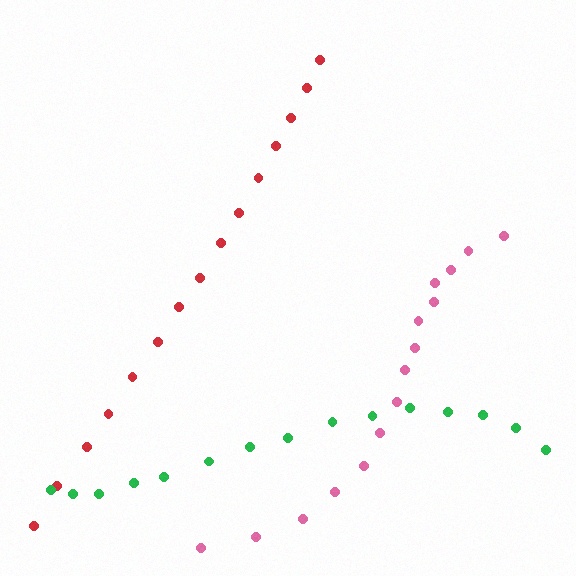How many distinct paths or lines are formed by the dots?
There are 3 distinct paths.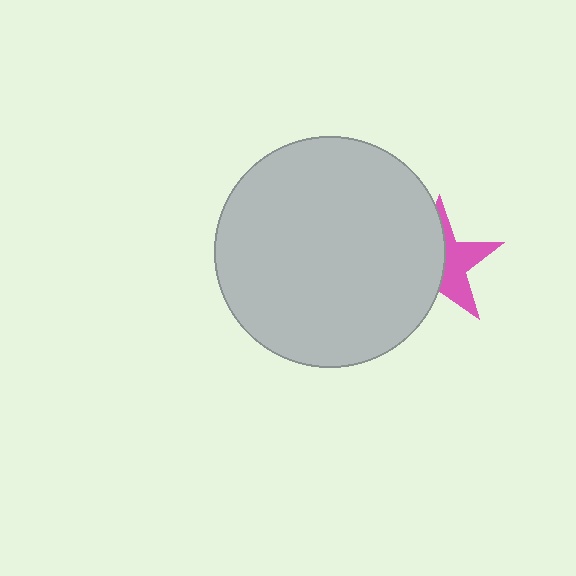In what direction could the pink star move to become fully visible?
The pink star could move right. That would shift it out from behind the light gray circle entirely.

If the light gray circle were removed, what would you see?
You would see the complete pink star.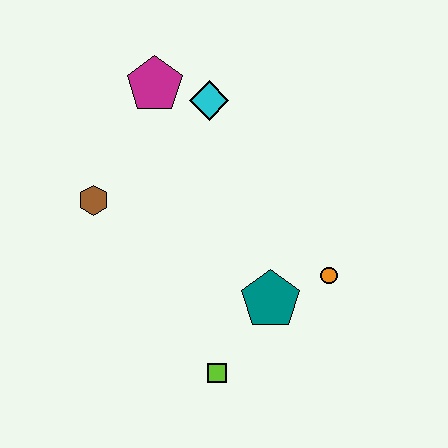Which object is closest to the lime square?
The teal pentagon is closest to the lime square.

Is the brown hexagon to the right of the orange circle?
No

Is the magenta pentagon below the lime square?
No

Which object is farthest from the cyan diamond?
The lime square is farthest from the cyan diamond.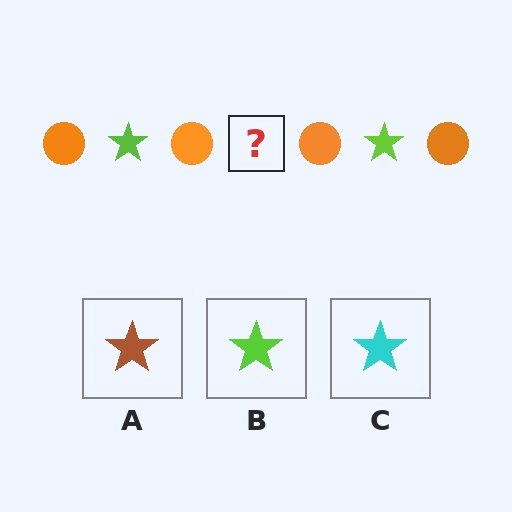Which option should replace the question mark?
Option B.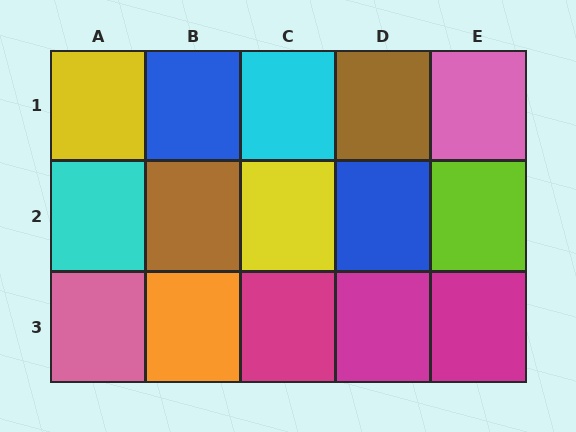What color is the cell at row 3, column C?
Magenta.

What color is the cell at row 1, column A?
Yellow.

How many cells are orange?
1 cell is orange.